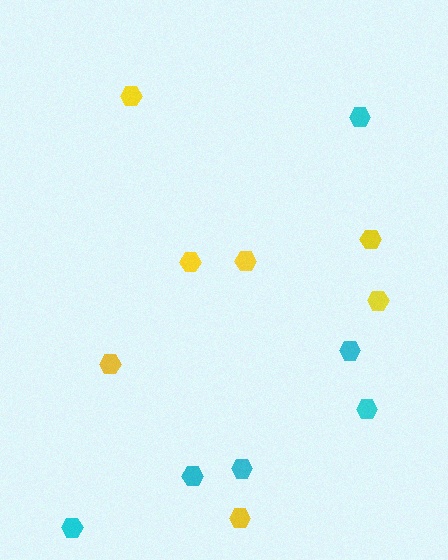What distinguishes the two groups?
There are 2 groups: one group of yellow hexagons (7) and one group of cyan hexagons (6).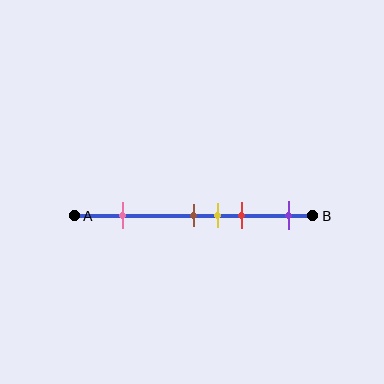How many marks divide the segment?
There are 5 marks dividing the segment.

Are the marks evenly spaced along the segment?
No, the marks are not evenly spaced.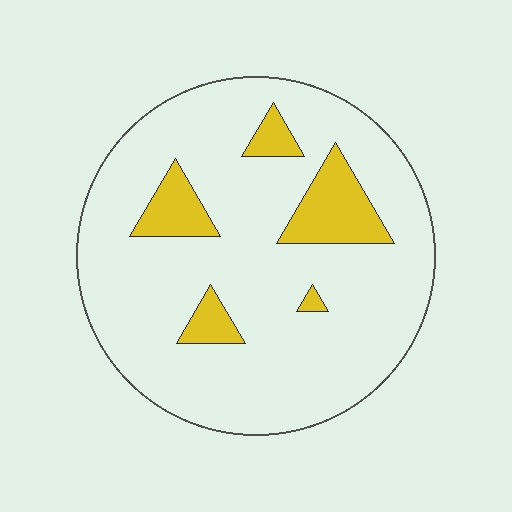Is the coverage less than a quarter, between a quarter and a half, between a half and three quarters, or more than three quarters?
Less than a quarter.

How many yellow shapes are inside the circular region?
5.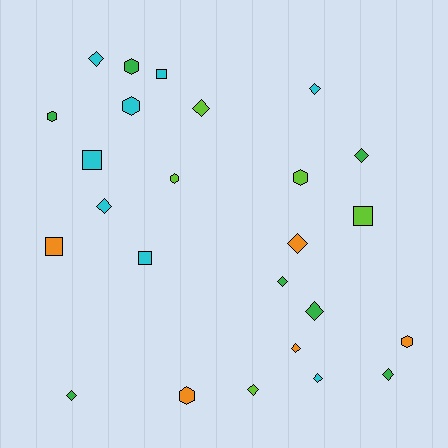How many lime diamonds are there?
There are 2 lime diamonds.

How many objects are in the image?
There are 25 objects.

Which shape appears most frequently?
Diamond, with 13 objects.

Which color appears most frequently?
Cyan, with 8 objects.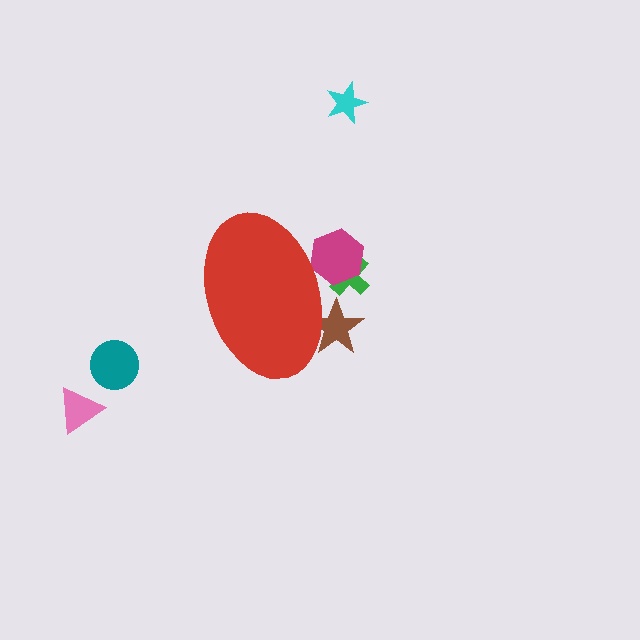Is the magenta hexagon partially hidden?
Yes, the magenta hexagon is partially hidden behind the red ellipse.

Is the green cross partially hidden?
Yes, the green cross is partially hidden behind the red ellipse.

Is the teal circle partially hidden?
No, the teal circle is fully visible.